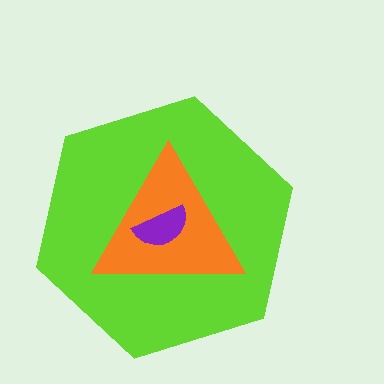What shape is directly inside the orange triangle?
The purple semicircle.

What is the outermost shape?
The lime hexagon.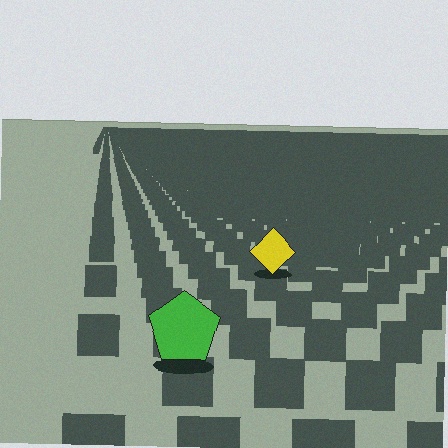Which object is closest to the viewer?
The green pentagon is closest. The texture marks near it are larger and more spread out.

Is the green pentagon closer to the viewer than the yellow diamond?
Yes. The green pentagon is closer — you can tell from the texture gradient: the ground texture is coarser near it.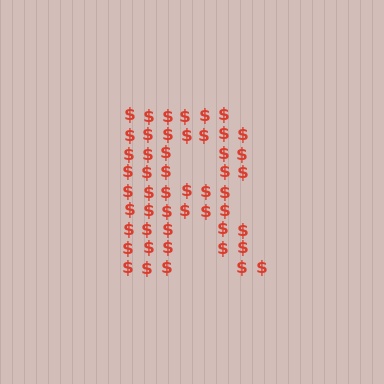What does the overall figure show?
The overall figure shows the letter R.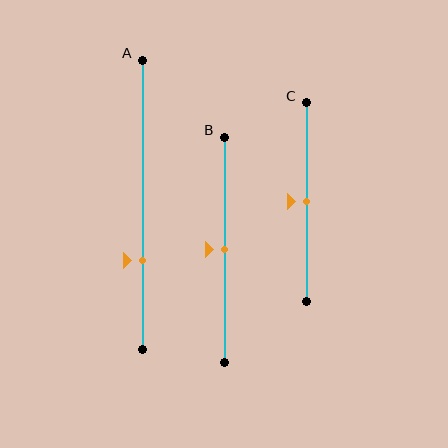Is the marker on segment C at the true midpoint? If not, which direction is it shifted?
Yes, the marker on segment C is at the true midpoint.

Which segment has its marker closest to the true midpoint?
Segment B has its marker closest to the true midpoint.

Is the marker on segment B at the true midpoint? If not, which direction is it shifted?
Yes, the marker on segment B is at the true midpoint.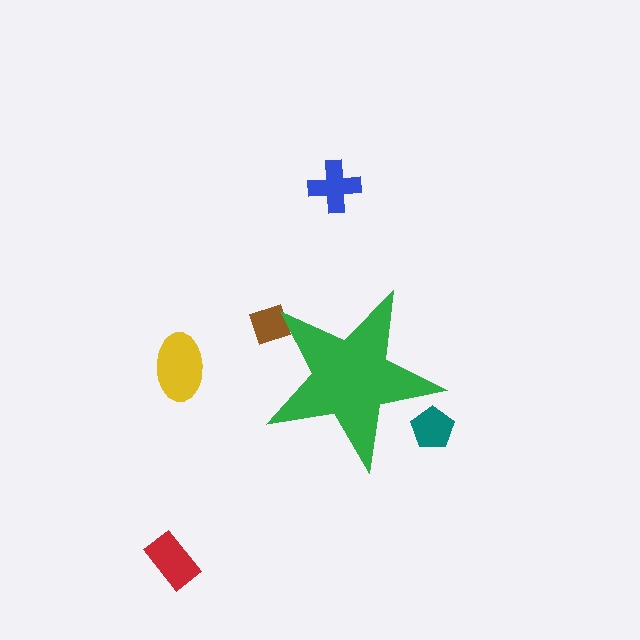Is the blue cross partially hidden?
No, the blue cross is fully visible.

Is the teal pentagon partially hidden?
Yes, the teal pentagon is partially hidden behind the green star.